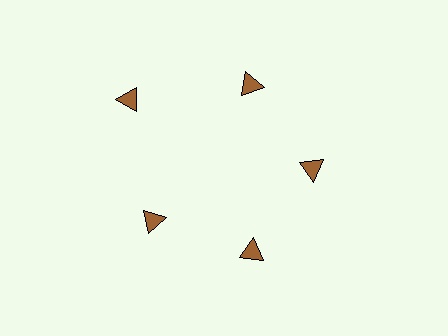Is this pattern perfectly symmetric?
No. The 5 brown triangles are arranged in a ring, but one element near the 10 o'clock position is pushed outward from the center, breaking the 5-fold rotational symmetry.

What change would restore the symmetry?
The symmetry would be restored by moving it inward, back onto the ring so that all 5 triangles sit at equal angles and equal distance from the center.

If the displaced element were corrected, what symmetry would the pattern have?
It would have 5-fold rotational symmetry — the pattern would map onto itself every 72 degrees.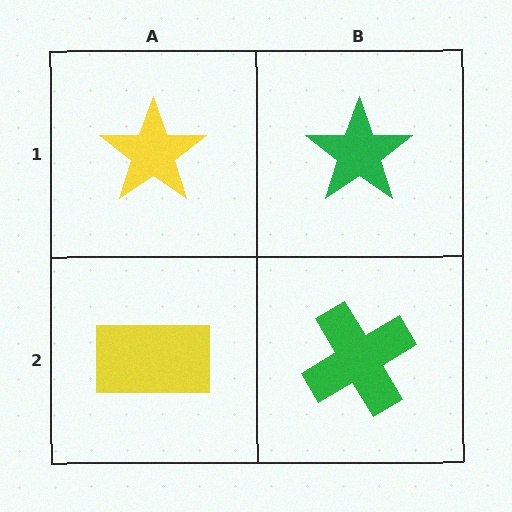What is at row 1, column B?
A green star.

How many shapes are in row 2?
2 shapes.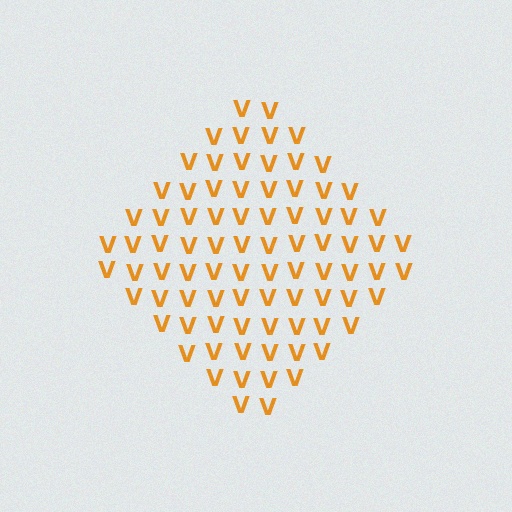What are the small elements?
The small elements are letter V's.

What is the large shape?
The large shape is a diamond.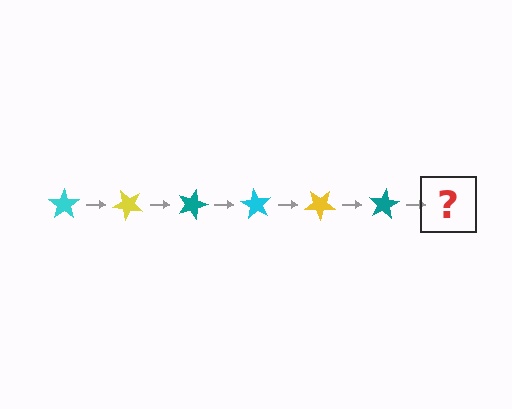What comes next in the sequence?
The next element should be a cyan star, rotated 270 degrees from the start.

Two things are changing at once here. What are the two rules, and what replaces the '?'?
The two rules are that it rotates 45 degrees each step and the color cycles through cyan, yellow, and teal. The '?' should be a cyan star, rotated 270 degrees from the start.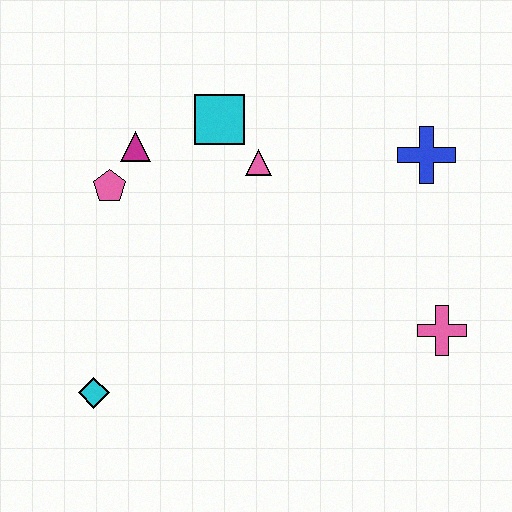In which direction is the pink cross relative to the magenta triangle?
The pink cross is to the right of the magenta triangle.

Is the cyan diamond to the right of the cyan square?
No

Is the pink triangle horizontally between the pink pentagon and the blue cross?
Yes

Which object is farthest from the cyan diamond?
The blue cross is farthest from the cyan diamond.